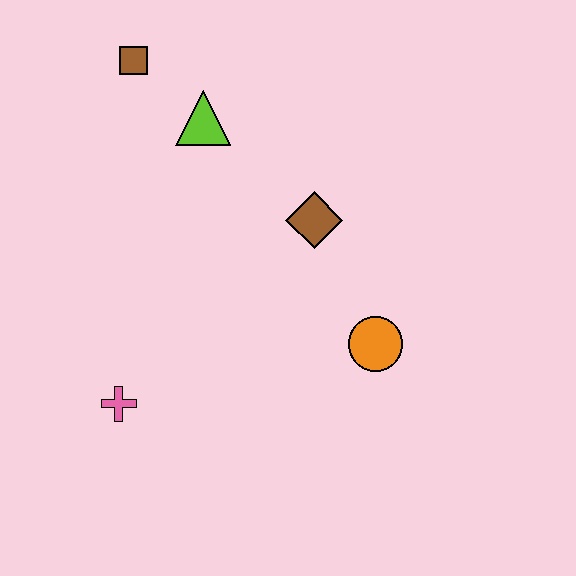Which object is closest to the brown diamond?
The orange circle is closest to the brown diamond.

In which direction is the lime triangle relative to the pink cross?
The lime triangle is above the pink cross.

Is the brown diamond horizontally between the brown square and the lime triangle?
No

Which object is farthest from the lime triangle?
The pink cross is farthest from the lime triangle.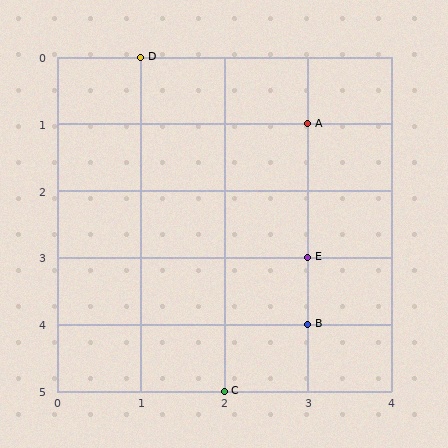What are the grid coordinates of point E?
Point E is at grid coordinates (3, 3).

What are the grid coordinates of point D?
Point D is at grid coordinates (1, 0).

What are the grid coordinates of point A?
Point A is at grid coordinates (3, 1).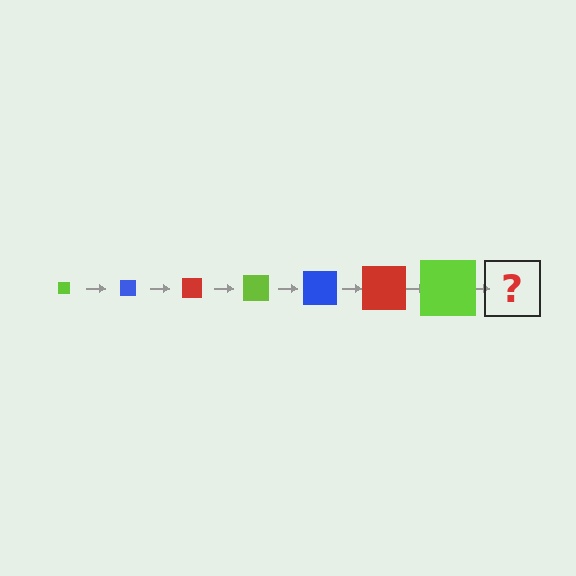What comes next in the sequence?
The next element should be a blue square, larger than the previous one.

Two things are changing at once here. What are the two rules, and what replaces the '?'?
The two rules are that the square grows larger each step and the color cycles through lime, blue, and red. The '?' should be a blue square, larger than the previous one.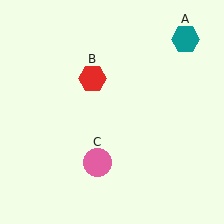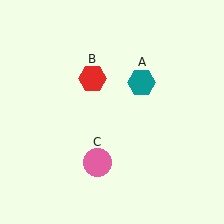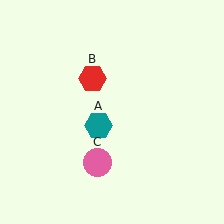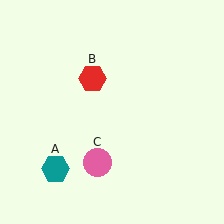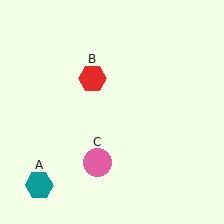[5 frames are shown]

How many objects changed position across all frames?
1 object changed position: teal hexagon (object A).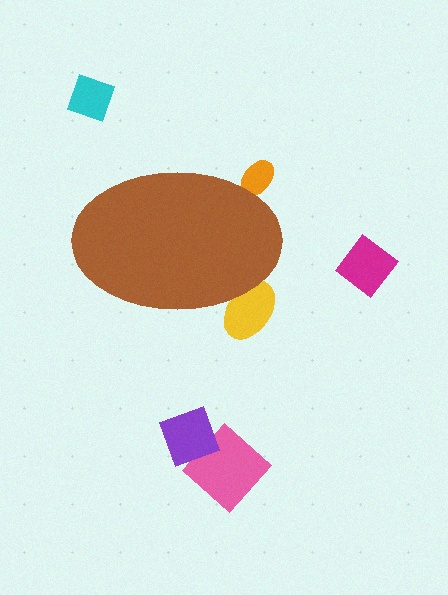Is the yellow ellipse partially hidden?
Yes, the yellow ellipse is partially hidden behind the brown ellipse.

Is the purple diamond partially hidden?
No, the purple diamond is fully visible.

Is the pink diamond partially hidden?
No, the pink diamond is fully visible.